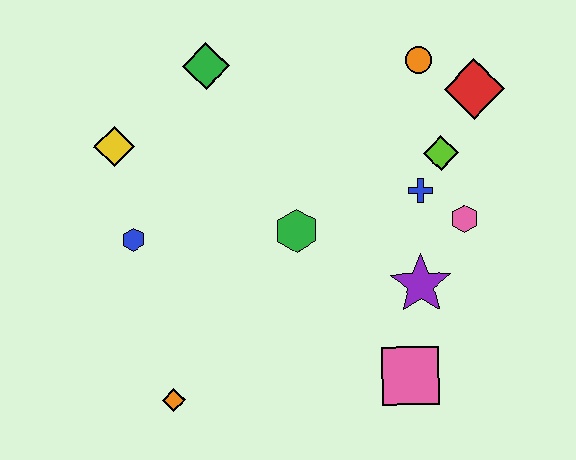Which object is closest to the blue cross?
The lime diamond is closest to the blue cross.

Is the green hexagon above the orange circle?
No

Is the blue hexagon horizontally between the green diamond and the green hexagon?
No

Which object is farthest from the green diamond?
The pink square is farthest from the green diamond.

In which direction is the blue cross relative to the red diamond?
The blue cross is below the red diamond.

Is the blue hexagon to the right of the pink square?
No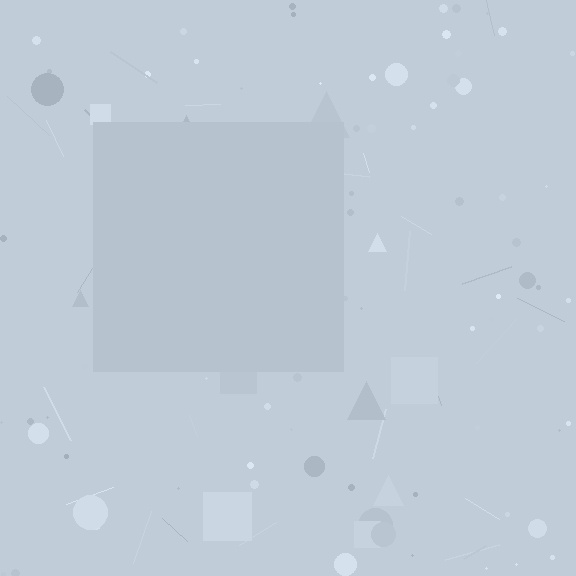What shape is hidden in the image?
A square is hidden in the image.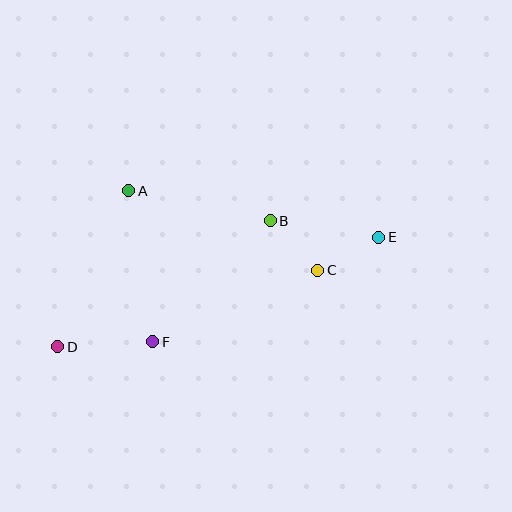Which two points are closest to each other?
Points B and C are closest to each other.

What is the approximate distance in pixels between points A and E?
The distance between A and E is approximately 255 pixels.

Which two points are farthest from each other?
Points D and E are farthest from each other.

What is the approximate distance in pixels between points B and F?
The distance between B and F is approximately 168 pixels.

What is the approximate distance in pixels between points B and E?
The distance between B and E is approximately 110 pixels.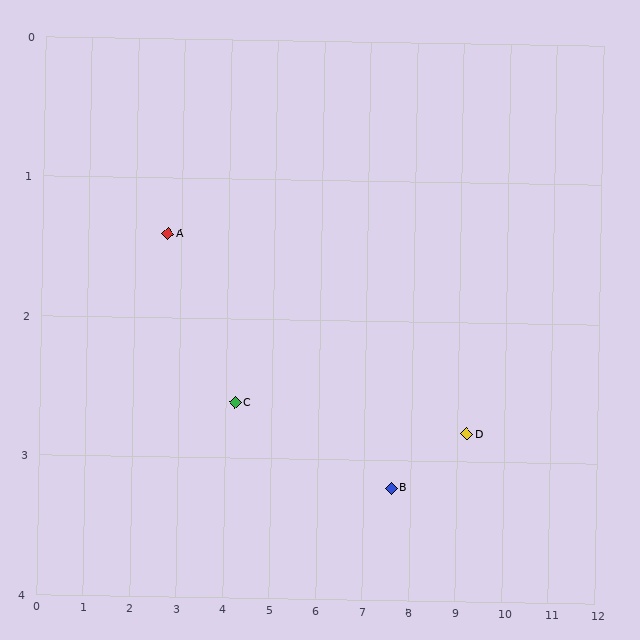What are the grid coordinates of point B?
Point B is at approximately (7.6, 3.2).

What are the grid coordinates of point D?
Point D is at approximately (9.2, 2.8).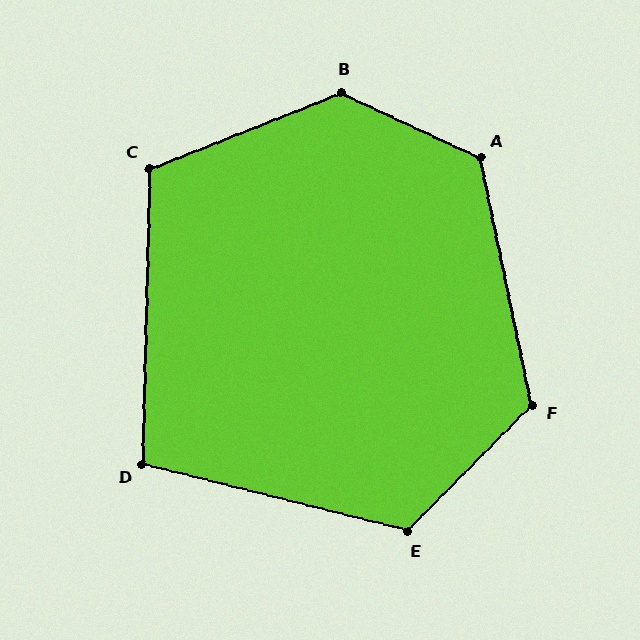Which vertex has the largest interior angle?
B, at approximately 133 degrees.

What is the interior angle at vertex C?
Approximately 113 degrees (obtuse).